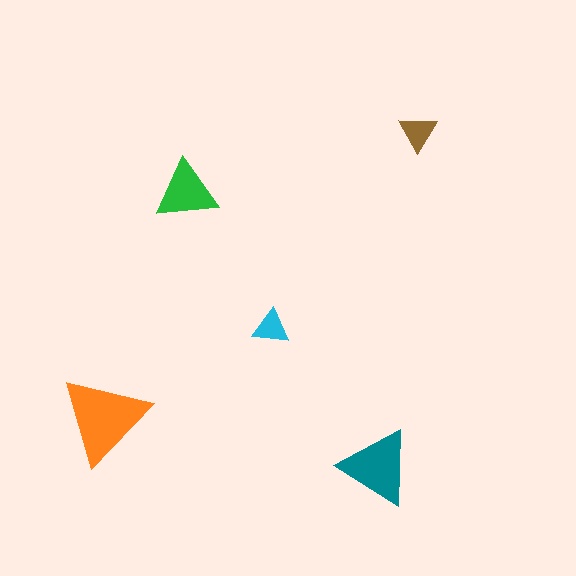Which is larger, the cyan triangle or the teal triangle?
The teal one.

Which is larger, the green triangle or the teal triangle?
The teal one.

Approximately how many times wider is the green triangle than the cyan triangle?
About 1.5 times wider.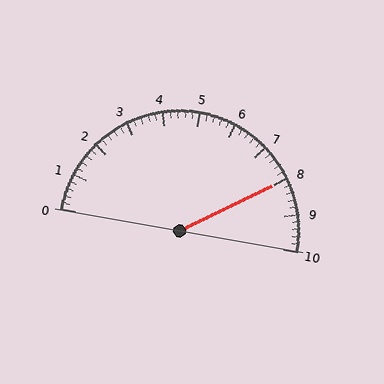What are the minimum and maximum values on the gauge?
The gauge ranges from 0 to 10.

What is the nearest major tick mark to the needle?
The nearest major tick mark is 8.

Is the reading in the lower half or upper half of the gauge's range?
The reading is in the upper half of the range (0 to 10).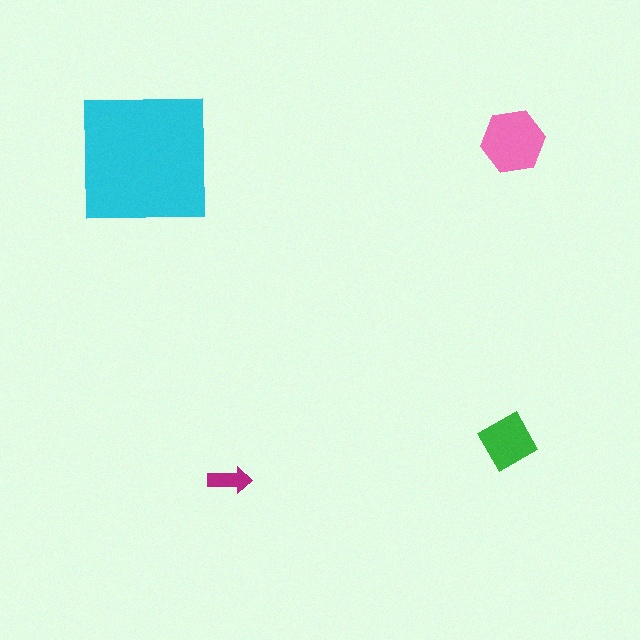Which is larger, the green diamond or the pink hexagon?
The pink hexagon.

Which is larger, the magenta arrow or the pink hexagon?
The pink hexagon.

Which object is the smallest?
The magenta arrow.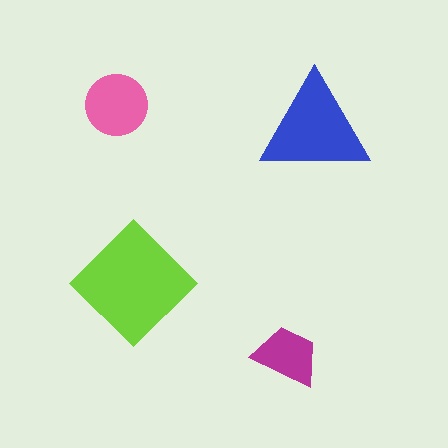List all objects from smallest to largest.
The magenta trapezoid, the pink circle, the blue triangle, the lime diamond.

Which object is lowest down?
The magenta trapezoid is bottommost.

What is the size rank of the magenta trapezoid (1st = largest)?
4th.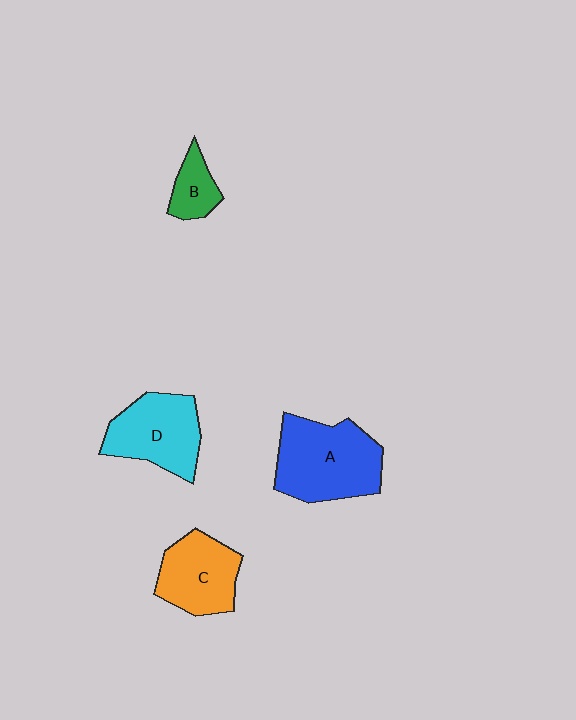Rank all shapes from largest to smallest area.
From largest to smallest: A (blue), D (cyan), C (orange), B (green).